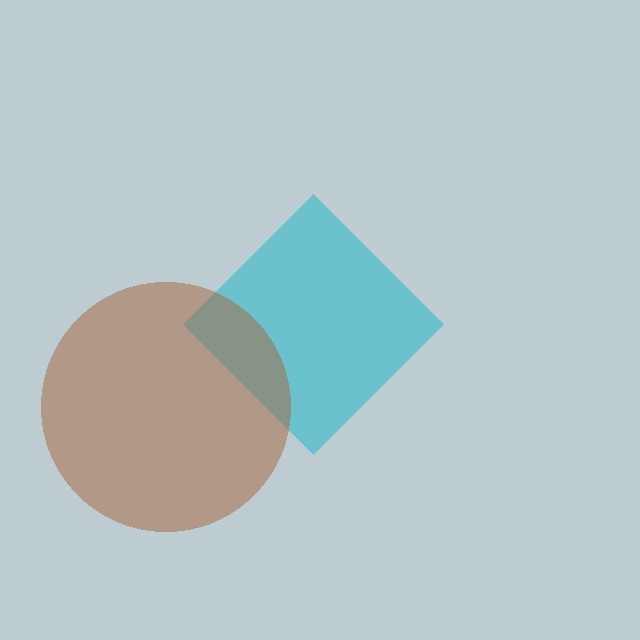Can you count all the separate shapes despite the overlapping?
Yes, there are 2 separate shapes.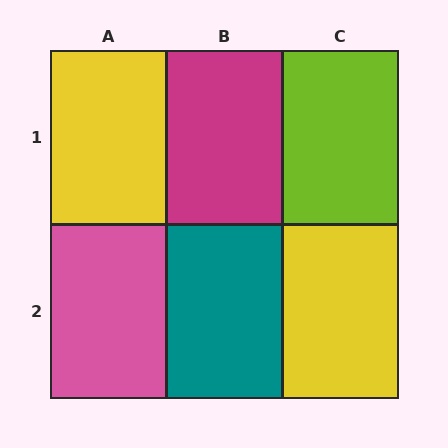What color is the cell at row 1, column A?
Yellow.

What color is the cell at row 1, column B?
Magenta.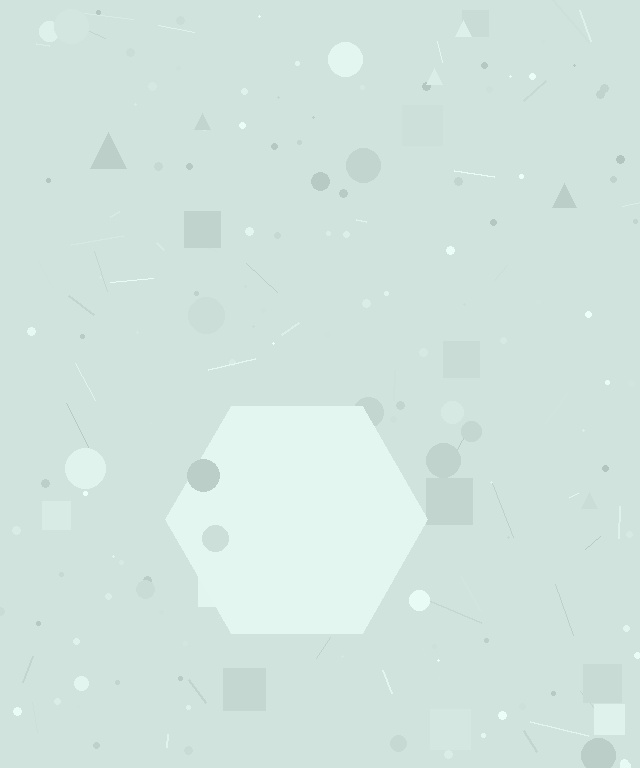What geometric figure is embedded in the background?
A hexagon is embedded in the background.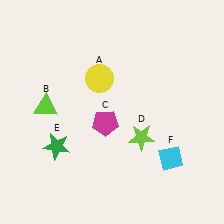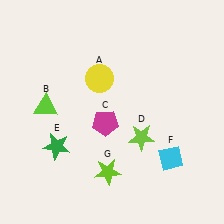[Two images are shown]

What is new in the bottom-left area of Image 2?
A lime star (G) was added in the bottom-left area of Image 2.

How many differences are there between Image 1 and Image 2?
There is 1 difference between the two images.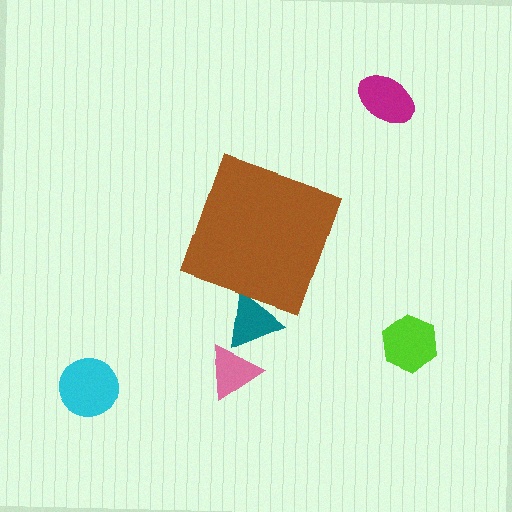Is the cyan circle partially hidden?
No, the cyan circle is fully visible.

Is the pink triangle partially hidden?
No, the pink triangle is fully visible.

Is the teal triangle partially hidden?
Yes, the teal triangle is partially hidden behind the brown diamond.